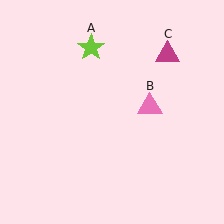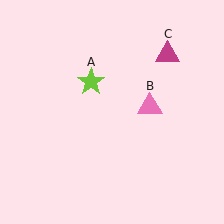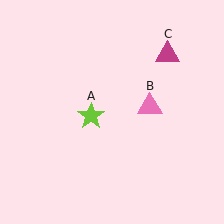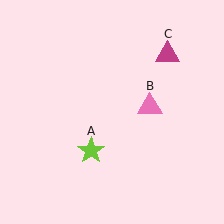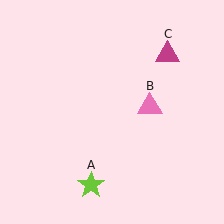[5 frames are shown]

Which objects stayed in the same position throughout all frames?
Pink triangle (object B) and magenta triangle (object C) remained stationary.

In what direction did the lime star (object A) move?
The lime star (object A) moved down.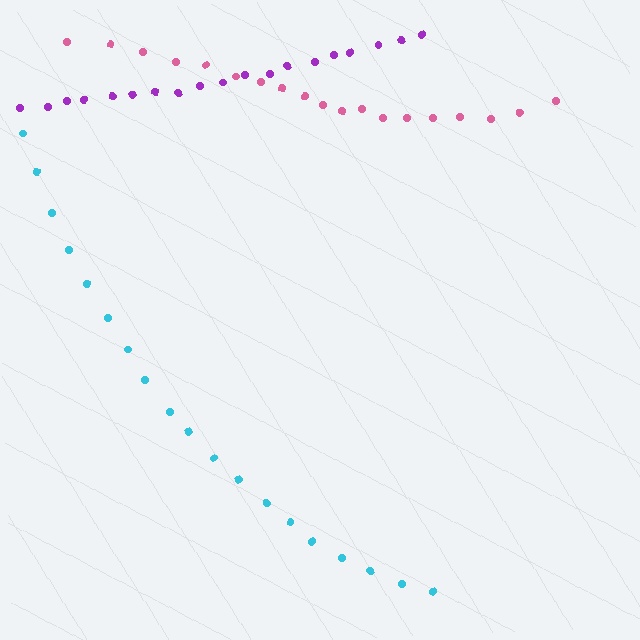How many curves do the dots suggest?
There are 3 distinct paths.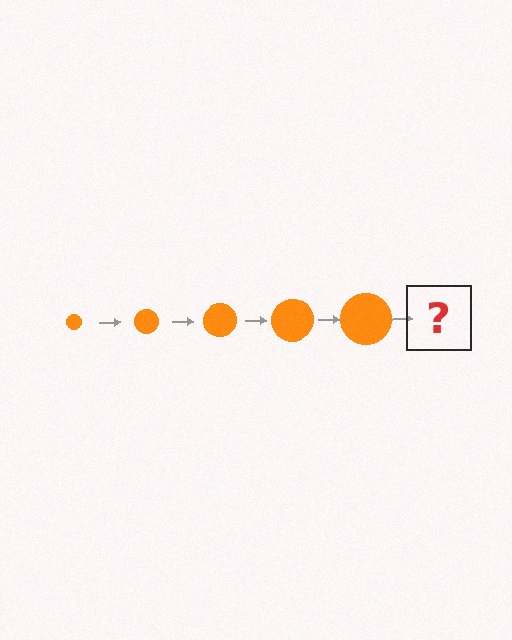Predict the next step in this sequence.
The next step is an orange circle, larger than the previous one.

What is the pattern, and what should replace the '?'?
The pattern is that the circle gets progressively larger each step. The '?' should be an orange circle, larger than the previous one.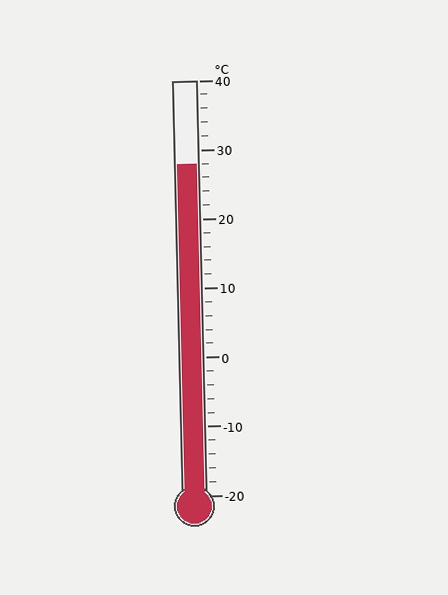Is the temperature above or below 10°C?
The temperature is above 10°C.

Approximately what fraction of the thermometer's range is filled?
The thermometer is filled to approximately 80% of its range.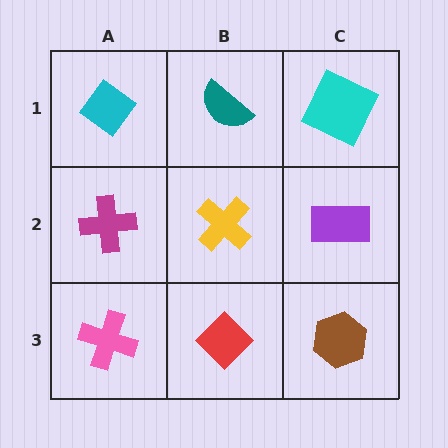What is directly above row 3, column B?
A yellow cross.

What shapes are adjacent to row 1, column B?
A yellow cross (row 2, column B), a cyan diamond (row 1, column A), a cyan square (row 1, column C).